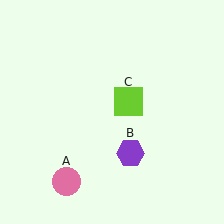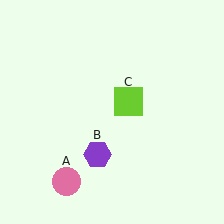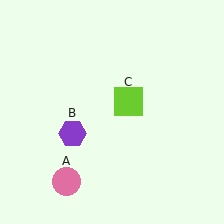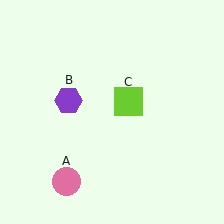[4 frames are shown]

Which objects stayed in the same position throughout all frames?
Pink circle (object A) and lime square (object C) remained stationary.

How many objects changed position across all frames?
1 object changed position: purple hexagon (object B).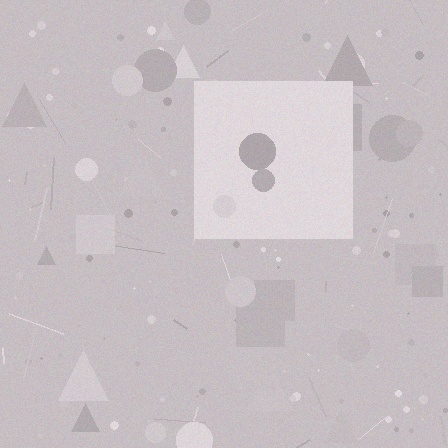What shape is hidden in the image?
A square is hidden in the image.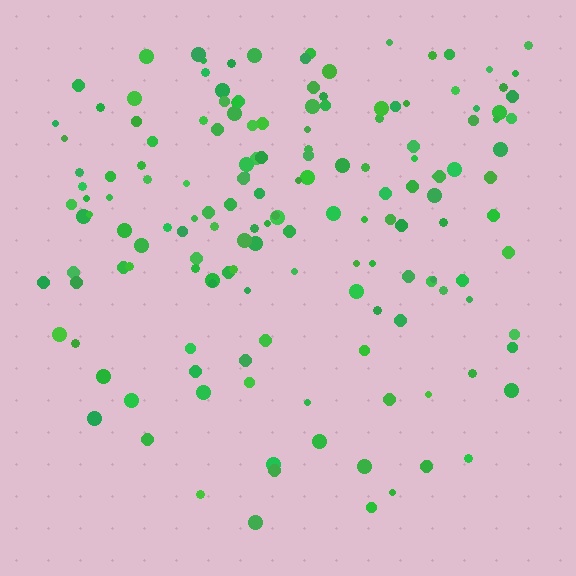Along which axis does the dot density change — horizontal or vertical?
Vertical.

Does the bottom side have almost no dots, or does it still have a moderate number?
Still a moderate number, just noticeably fewer than the top.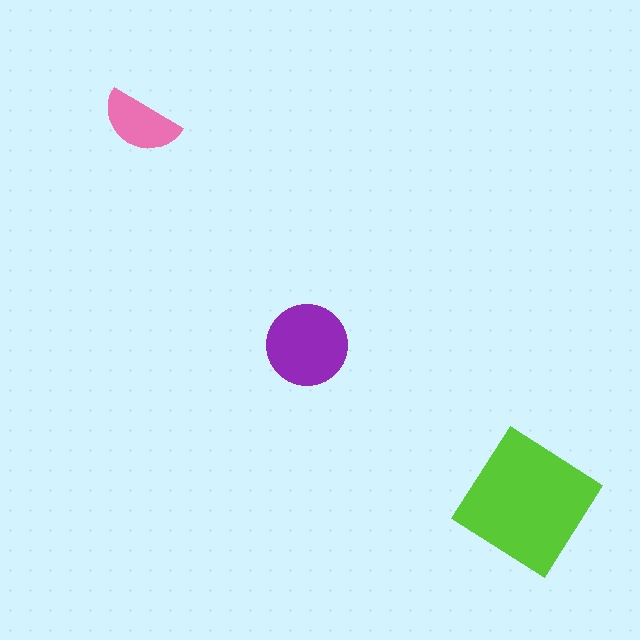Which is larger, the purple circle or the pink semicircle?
The purple circle.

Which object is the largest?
The lime diamond.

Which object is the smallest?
The pink semicircle.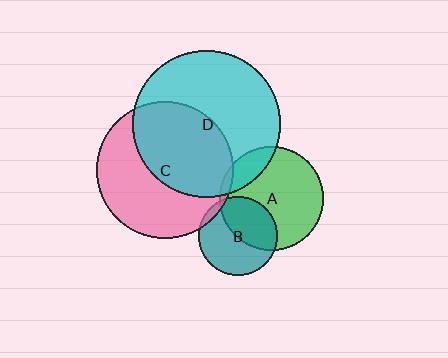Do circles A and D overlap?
Yes.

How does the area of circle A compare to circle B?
Approximately 1.7 times.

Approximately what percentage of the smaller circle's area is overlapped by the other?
Approximately 15%.